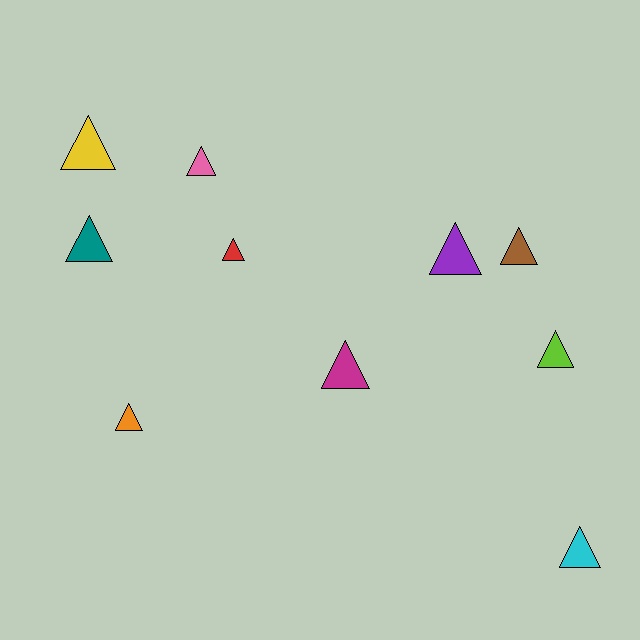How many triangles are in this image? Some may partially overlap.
There are 10 triangles.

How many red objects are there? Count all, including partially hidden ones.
There is 1 red object.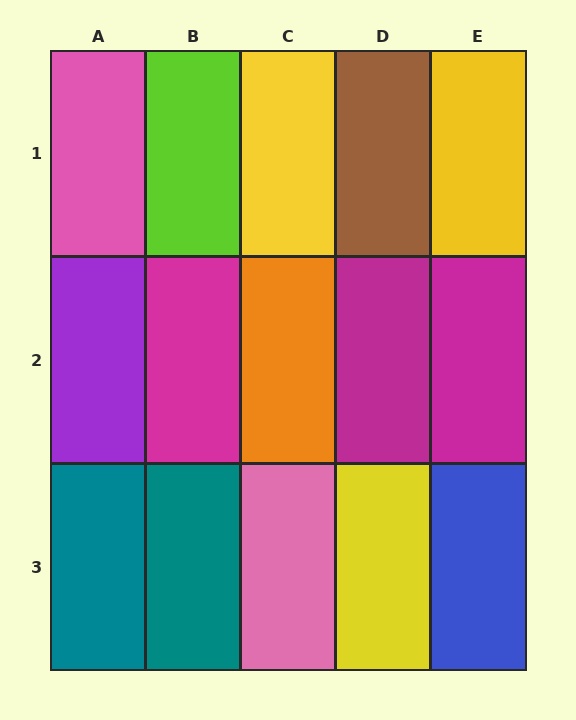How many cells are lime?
1 cell is lime.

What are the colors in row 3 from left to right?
Teal, teal, pink, yellow, blue.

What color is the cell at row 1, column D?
Brown.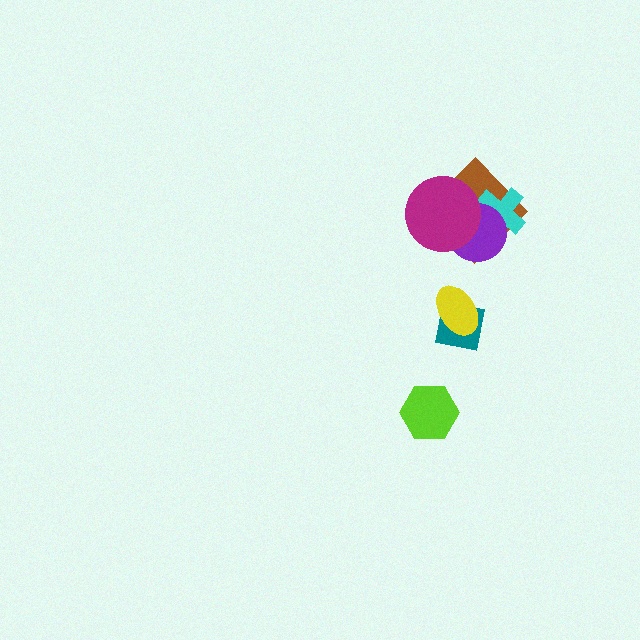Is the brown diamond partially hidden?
Yes, it is partially covered by another shape.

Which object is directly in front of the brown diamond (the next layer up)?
The cyan cross is directly in front of the brown diamond.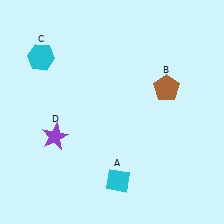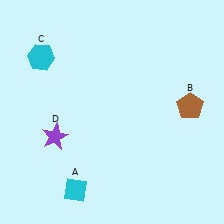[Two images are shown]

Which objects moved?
The objects that moved are: the cyan diamond (A), the brown pentagon (B).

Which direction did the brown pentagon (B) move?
The brown pentagon (B) moved right.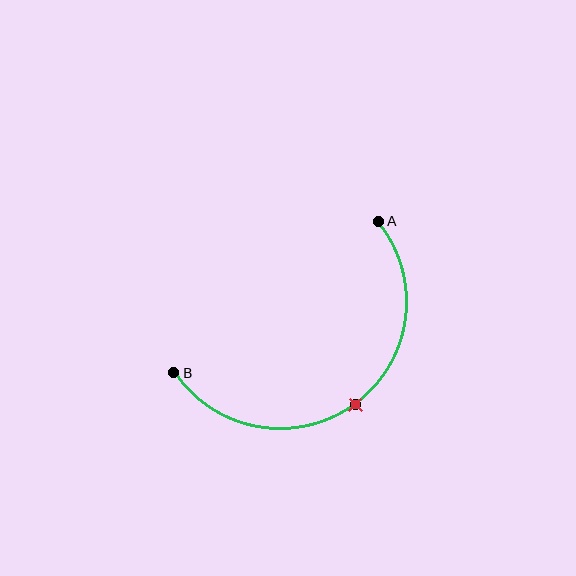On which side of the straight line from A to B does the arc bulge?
The arc bulges below and to the right of the straight line connecting A and B.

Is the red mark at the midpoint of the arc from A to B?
Yes. The red mark lies on the arc at equal arc-length from both A and B — it is the arc midpoint.